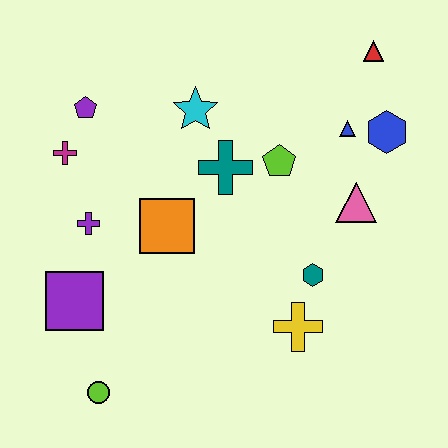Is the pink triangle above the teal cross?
No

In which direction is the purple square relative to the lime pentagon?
The purple square is to the left of the lime pentagon.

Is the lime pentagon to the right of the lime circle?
Yes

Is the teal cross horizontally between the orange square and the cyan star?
No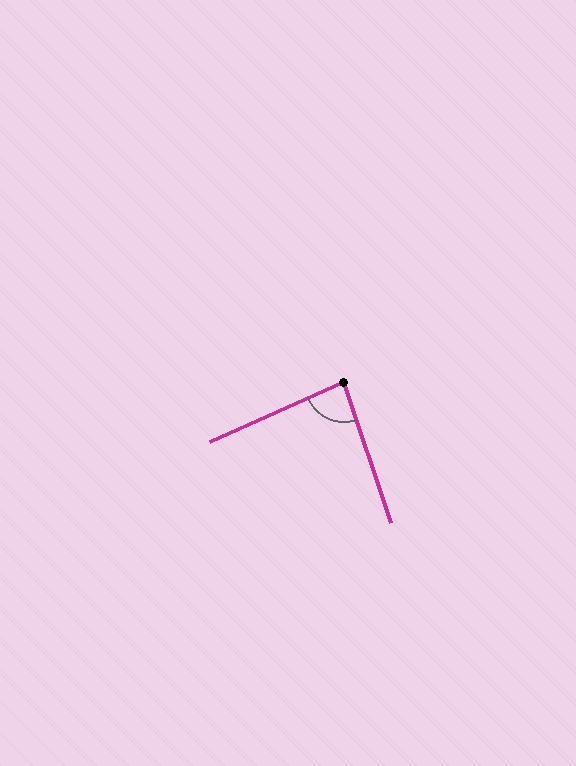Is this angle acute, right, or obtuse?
It is acute.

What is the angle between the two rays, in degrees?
Approximately 85 degrees.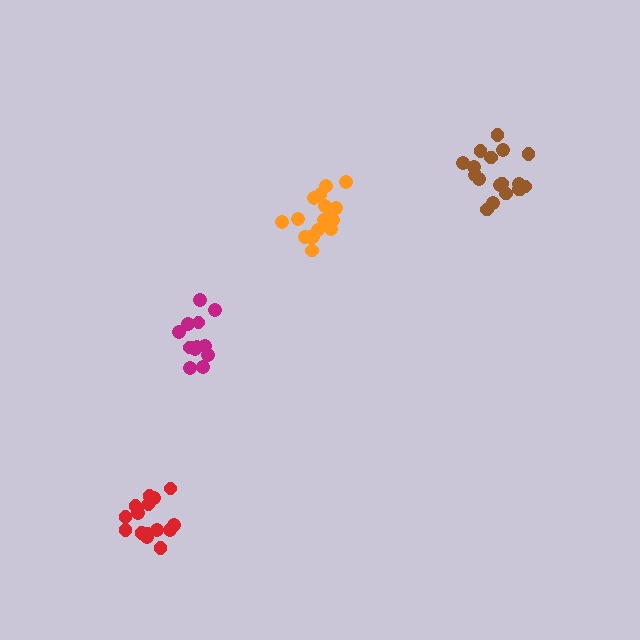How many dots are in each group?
Group 1: 13 dots, Group 2: 16 dots, Group 3: 18 dots, Group 4: 17 dots (64 total).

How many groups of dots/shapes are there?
There are 4 groups.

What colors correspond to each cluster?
The clusters are colored: magenta, red, brown, orange.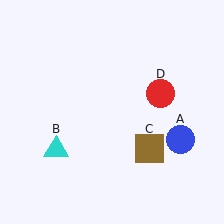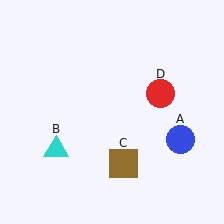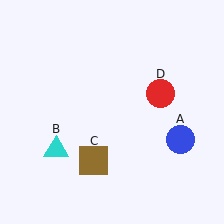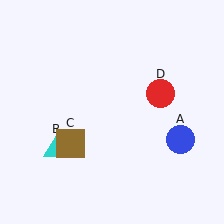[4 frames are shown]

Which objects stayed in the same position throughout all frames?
Blue circle (object A) and cyan triangle (object B) and red circle (object D) remained stationary.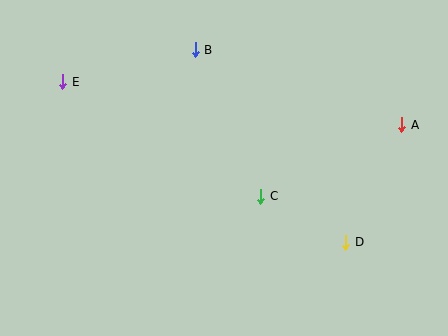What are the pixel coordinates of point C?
Point C is at (261, 196).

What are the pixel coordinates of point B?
Point B is at (195, 50).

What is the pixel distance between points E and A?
The distance between E and A is 342 pixels.